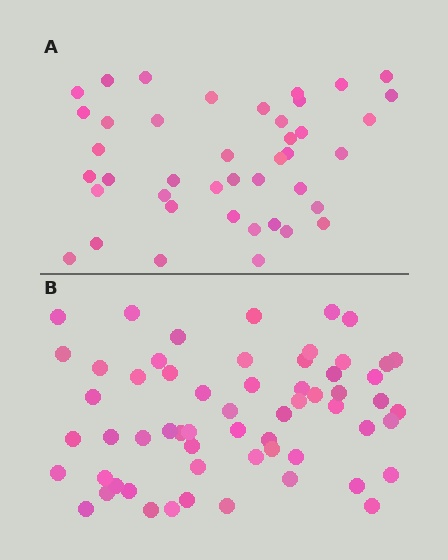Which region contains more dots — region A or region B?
Region B (the bottom region) has more dots.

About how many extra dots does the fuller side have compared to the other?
Region B has approximately 20 more dots than region A.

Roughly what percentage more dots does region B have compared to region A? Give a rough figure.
About 45% more.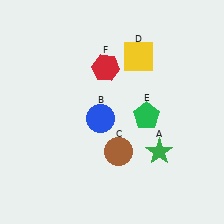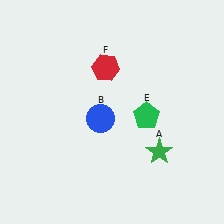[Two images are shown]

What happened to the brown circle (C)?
The brown circle (C) was removed in Image 2. It was in the bottom-right area of Image 1.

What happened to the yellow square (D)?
The yellow square (D) was removed in Image 2. It was in the top-right area of Image 1.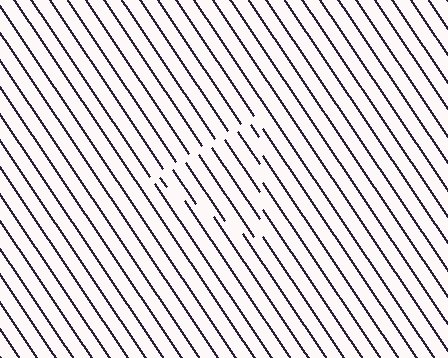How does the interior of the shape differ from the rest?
The interior of the shape contains the same grating, shifted by half a period — the contour is defined by the phase discontinuity where line-ends from the inner and outer gratings abut.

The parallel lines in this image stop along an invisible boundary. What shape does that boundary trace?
An illusory triangle. The interior of the shape contains the same grating, shifted by half a period — the contour is defined by the phase discontinuity where line-ends from the inner and outer gratings abut.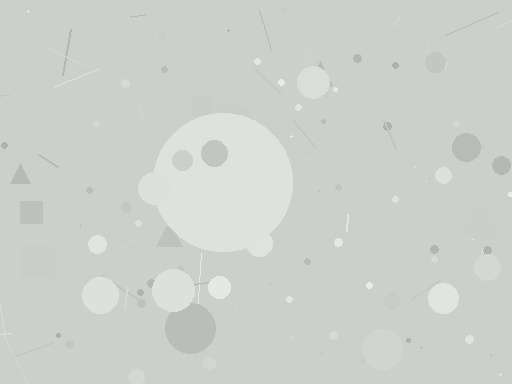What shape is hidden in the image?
A circle is hidden in the image.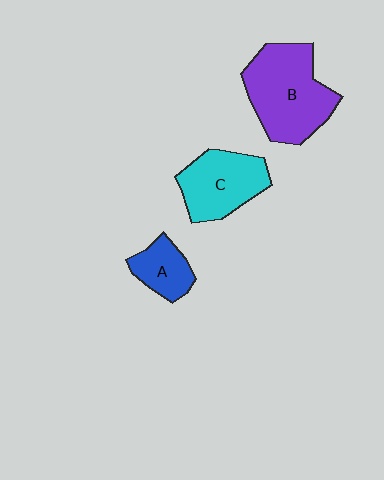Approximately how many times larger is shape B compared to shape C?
Approximately 1.4 times.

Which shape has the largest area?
Shape B (purple).